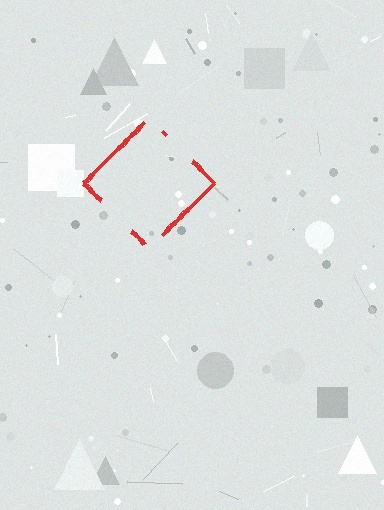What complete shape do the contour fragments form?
The contour fragments form a diamond.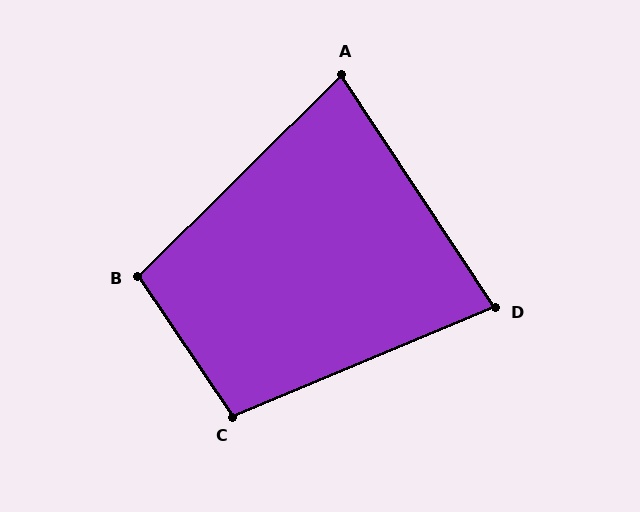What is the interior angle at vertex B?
Approximately 101 degrees (obtuse).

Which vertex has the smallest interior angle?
A, at approximately 79 degrees.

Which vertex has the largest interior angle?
C, at approximately 101 degrees.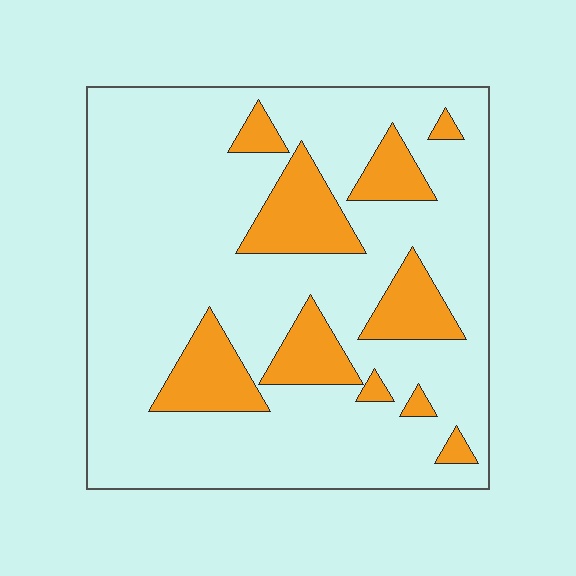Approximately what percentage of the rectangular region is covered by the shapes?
Approximately 20%.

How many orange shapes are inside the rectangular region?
10.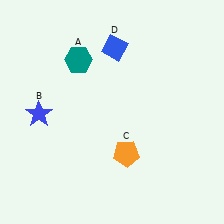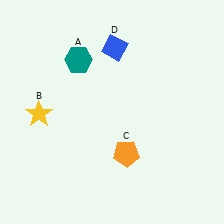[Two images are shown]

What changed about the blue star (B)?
In Image 1, B is blue. In Image 2, it changed to yellow.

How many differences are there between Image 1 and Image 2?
There is 1 difference between the two images.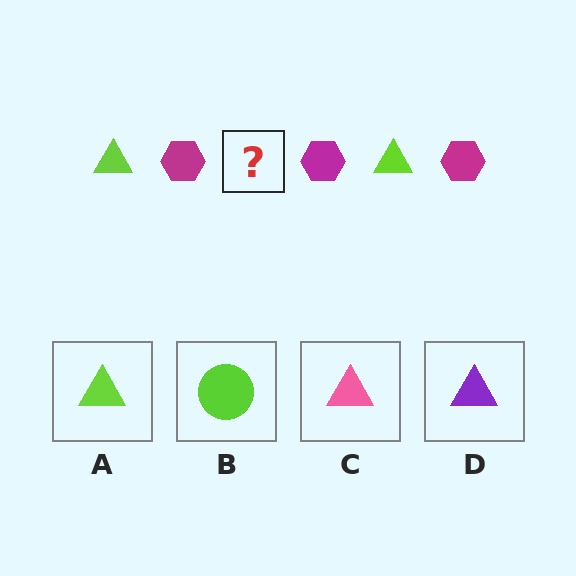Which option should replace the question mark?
Option A.